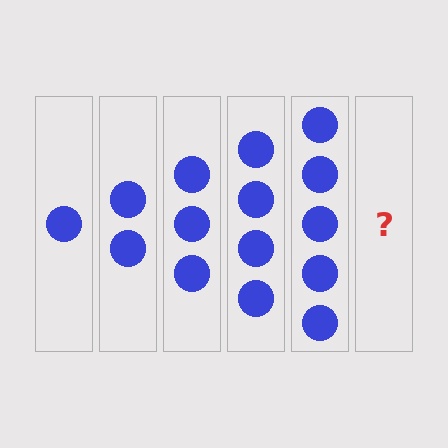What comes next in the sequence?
The next element should be 6 circles.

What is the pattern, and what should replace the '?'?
The pattern is that each step adds one more circle. The '?' should be 6 circles.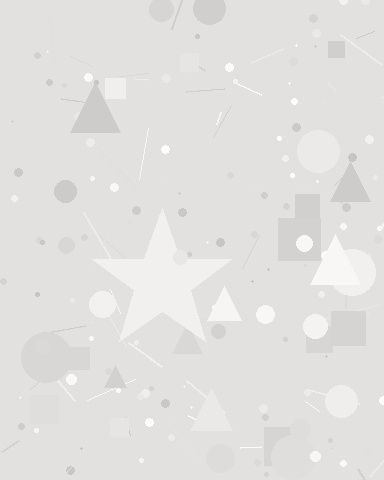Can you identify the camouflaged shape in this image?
The camouflaged shape is a star.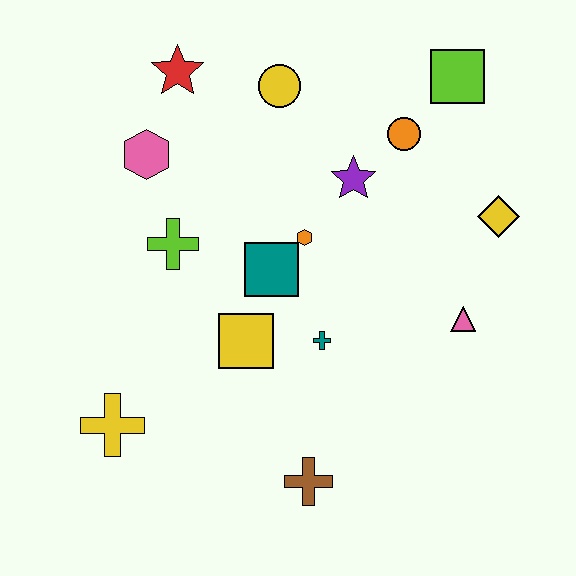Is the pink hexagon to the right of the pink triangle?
No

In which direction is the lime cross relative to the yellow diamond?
The lime cross is to the left of the yellow diamond.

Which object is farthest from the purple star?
The yellow cross is farthest from the purple star.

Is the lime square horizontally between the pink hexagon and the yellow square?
No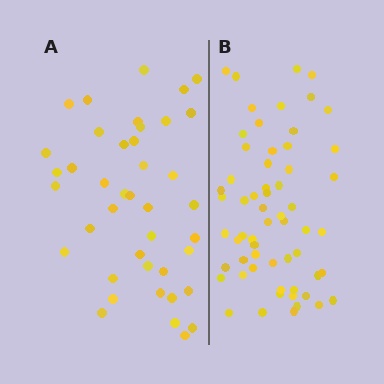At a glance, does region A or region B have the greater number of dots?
Region B (the right region) has more dots.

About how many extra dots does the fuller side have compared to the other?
Region B has approximately 20 more dots than region A.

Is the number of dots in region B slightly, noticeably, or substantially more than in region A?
Region B has substantially more. The ratio is roughly 1.5 to 1.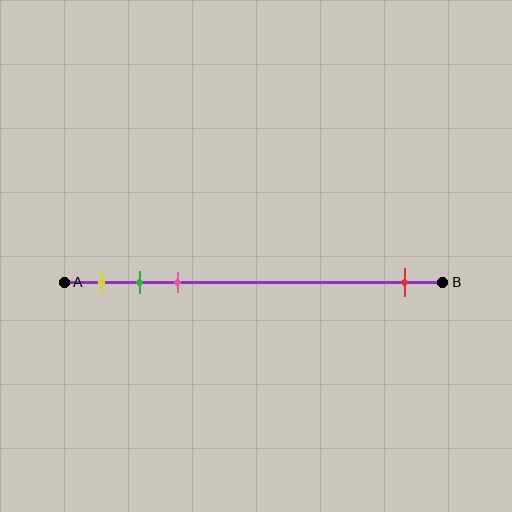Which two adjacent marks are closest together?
The green and pink marks are the closest adjacent pair.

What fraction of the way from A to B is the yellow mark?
The yellow mark is approximately 10% (0.1) of the way from A to B.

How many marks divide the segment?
There are 4 marks dividing the segment.